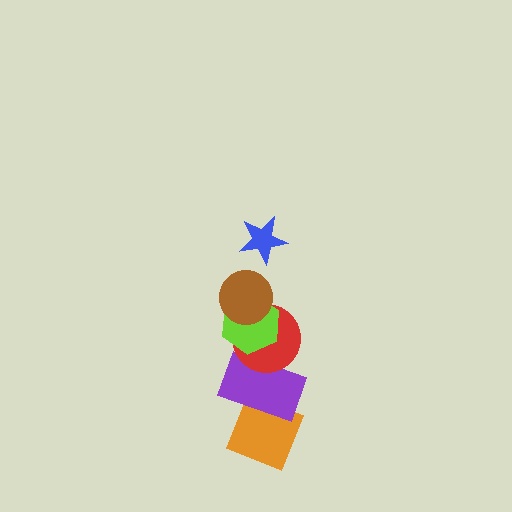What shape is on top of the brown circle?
The blue star is on top of the brown circle.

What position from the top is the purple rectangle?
The purple rectangle is 5th from the top.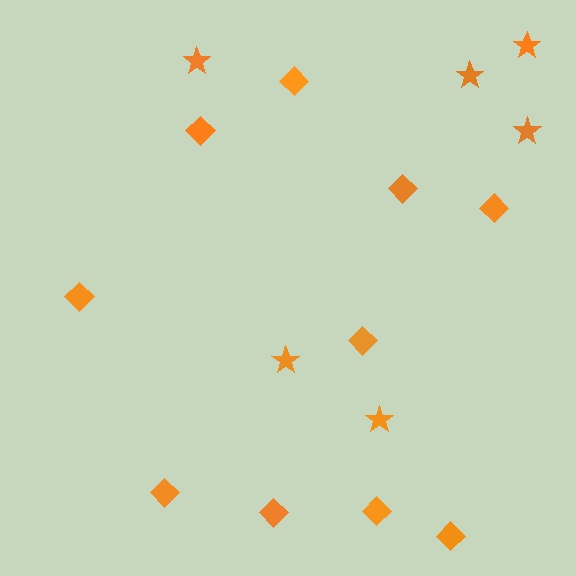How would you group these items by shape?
There are 2 groups: one group of stars (6) and one group of diamonds (10).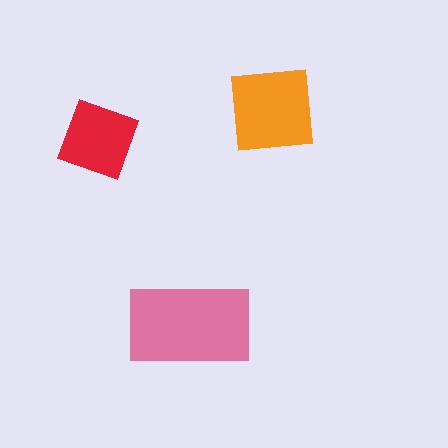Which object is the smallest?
The red square.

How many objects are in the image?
There are 3 objects in the image.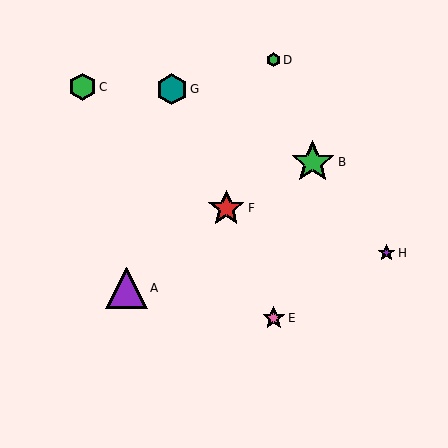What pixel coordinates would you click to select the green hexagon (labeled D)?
Click at (273, 60) to select the green hexagon D.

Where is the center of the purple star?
The center of the purple star is at (387, 253).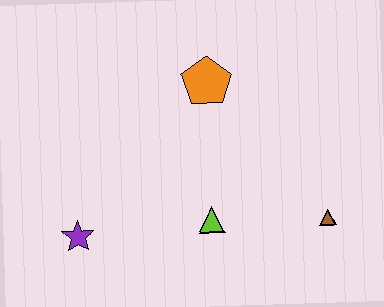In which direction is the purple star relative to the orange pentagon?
The purple star is below the orange pentagon.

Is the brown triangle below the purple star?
No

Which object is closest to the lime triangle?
The brown triangle is closest to the lime triangle.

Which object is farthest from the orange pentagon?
The purple star is farthest from the orange pentagon.